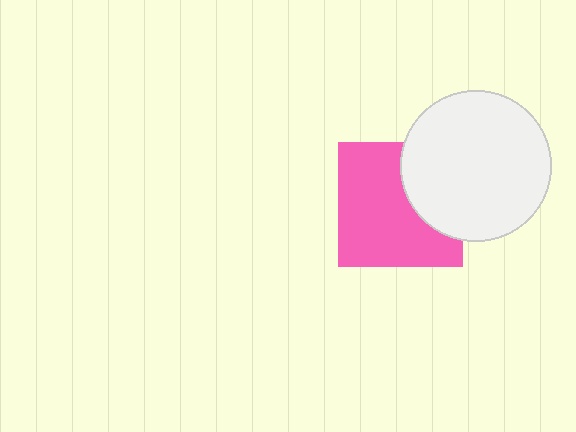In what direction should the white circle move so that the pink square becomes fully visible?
The white circle should move right. That is the shortest direction to clear the overlap and leave the pink square fully visible.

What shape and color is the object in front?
The object in front is a white circle.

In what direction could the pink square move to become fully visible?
The pink square could move left. That would shift it out from behind the white circle entirely.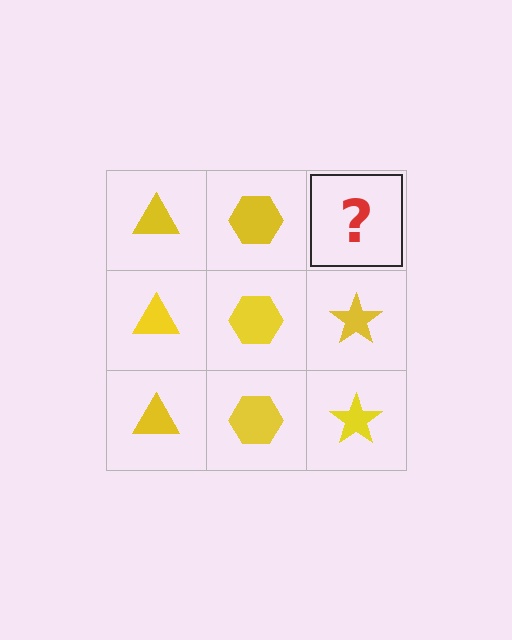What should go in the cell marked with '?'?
The missing cell should contain a yellow star.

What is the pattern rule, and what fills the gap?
The rule is that each column has a consistent shape. The gap should be filled with a yellow star.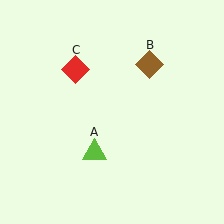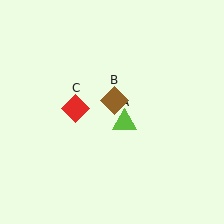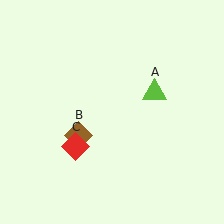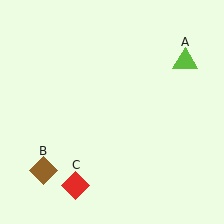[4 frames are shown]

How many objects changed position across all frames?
3 objects changed position: lime triangle (object A), brown diamond (object B), red diamond (object C).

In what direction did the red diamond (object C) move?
The red diamond (object C) moved down.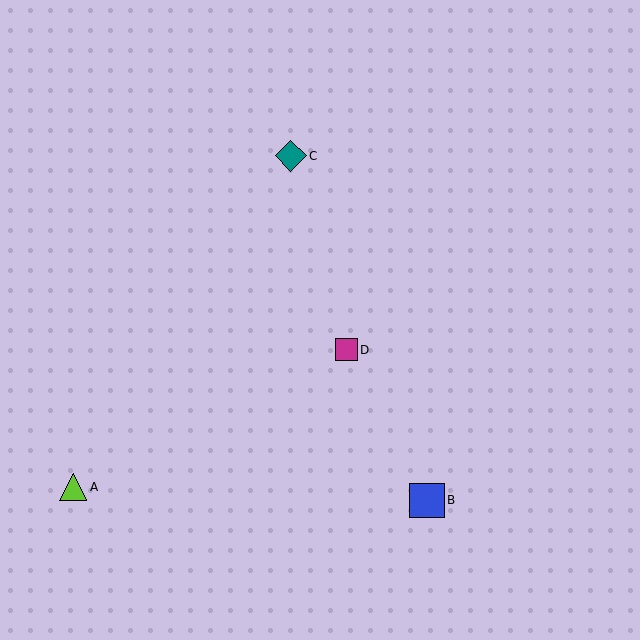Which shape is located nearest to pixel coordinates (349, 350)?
The magenta square (labeled D) at (347, 350) is nearest to that location.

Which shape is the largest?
The blue square (labeled B) is the largest.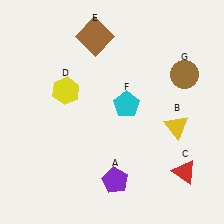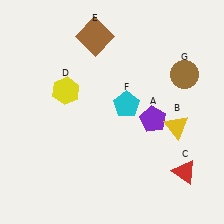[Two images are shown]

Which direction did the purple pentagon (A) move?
The purple pentagon (A) moved up.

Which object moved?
The purple pentagon (A) moved up.